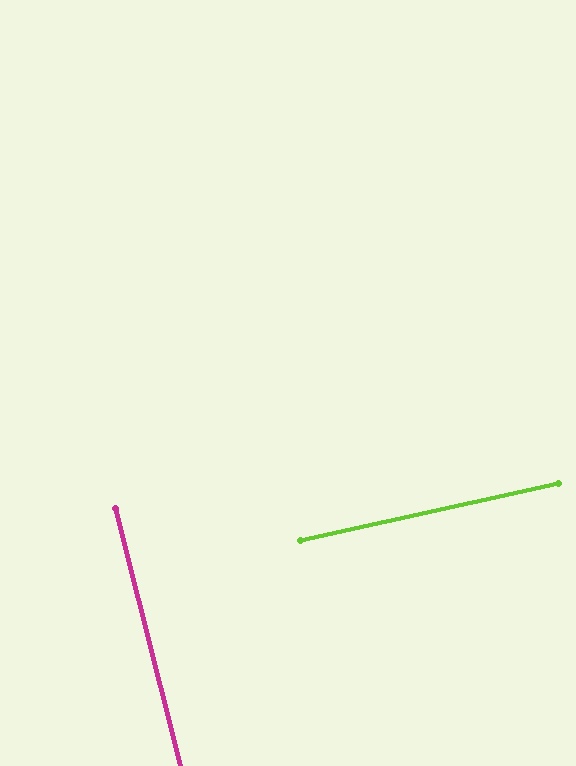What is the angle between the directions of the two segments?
Approximately 88 degrees.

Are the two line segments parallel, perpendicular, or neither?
Perpendicular — they meet at approximately 88°.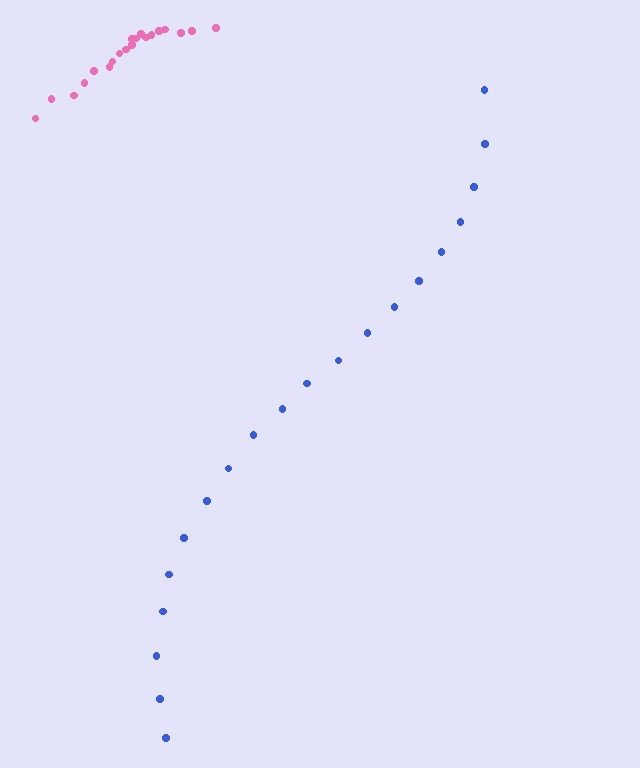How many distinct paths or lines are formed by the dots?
There are 2 distinct paths.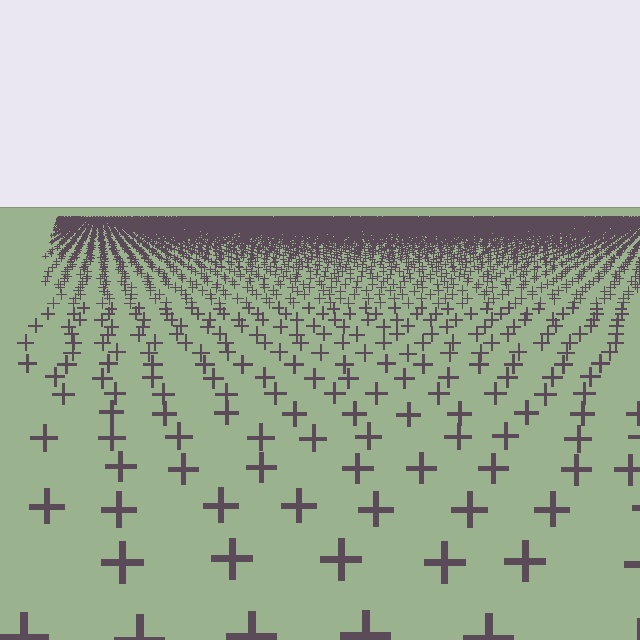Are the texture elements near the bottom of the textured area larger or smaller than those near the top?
Larger. Near the bottom, elements are closer to the viewer and appear at a bigger on-screen size.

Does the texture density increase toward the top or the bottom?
Density increases toward the top.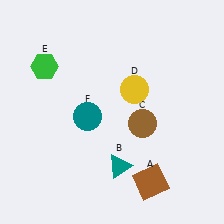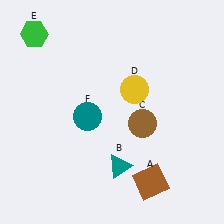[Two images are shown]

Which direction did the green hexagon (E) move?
The green hexagon (E) moved up.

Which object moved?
The green hexagon (E) moved up.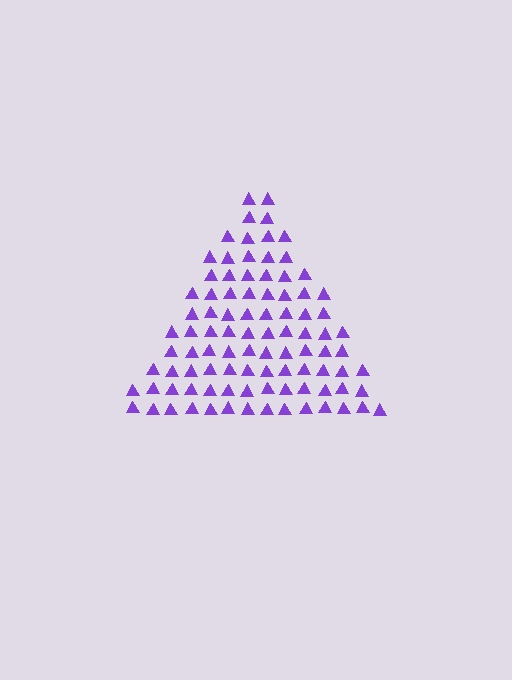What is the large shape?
The large shape is a triangle.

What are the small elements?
The small elements are triangles.